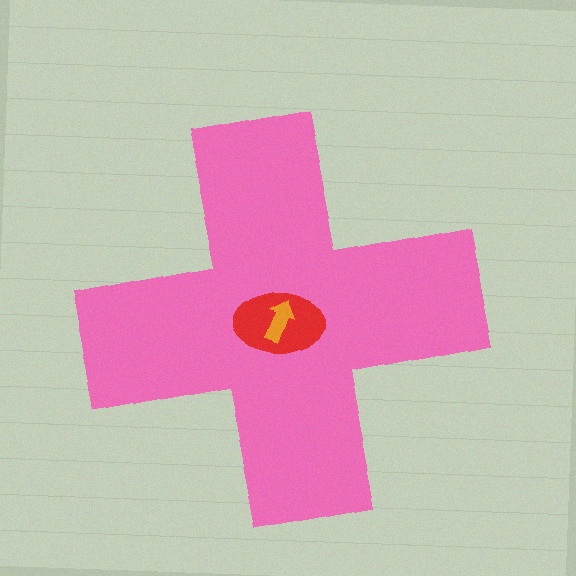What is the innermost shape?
The orange arrow.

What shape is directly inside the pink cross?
The red ellipse.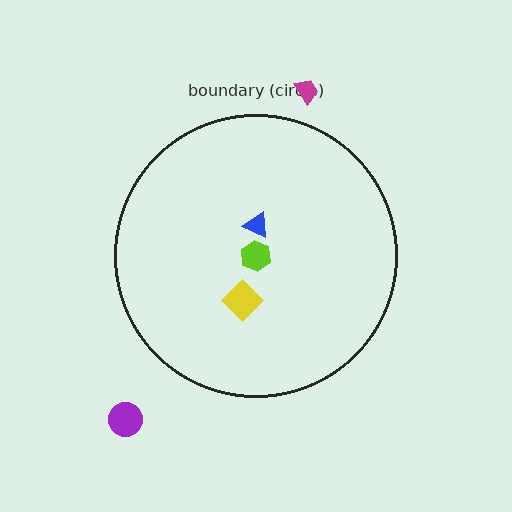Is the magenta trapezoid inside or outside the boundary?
Outside.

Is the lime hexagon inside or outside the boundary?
Inside.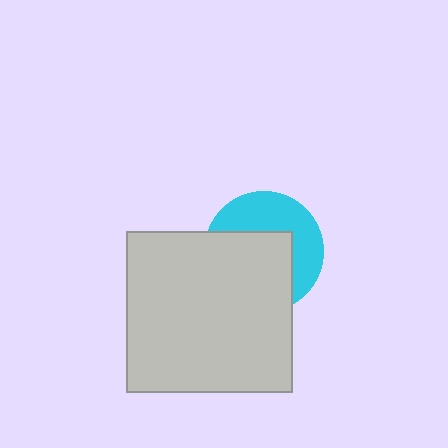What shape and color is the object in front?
The object in front is a light gray rectangle.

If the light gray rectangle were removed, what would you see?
You would see the complete cyan circle.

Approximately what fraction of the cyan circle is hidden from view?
Roughly 56% of the cyan circle is hidden behind the light gray rectangle.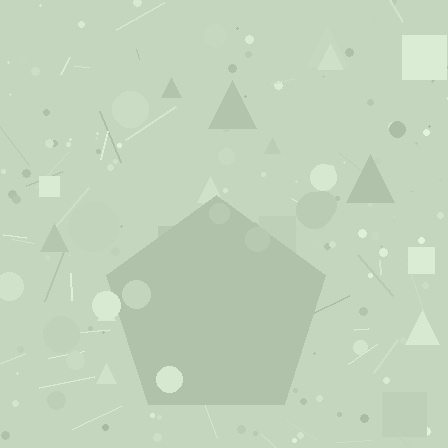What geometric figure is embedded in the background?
A pentagon is embedded in the background.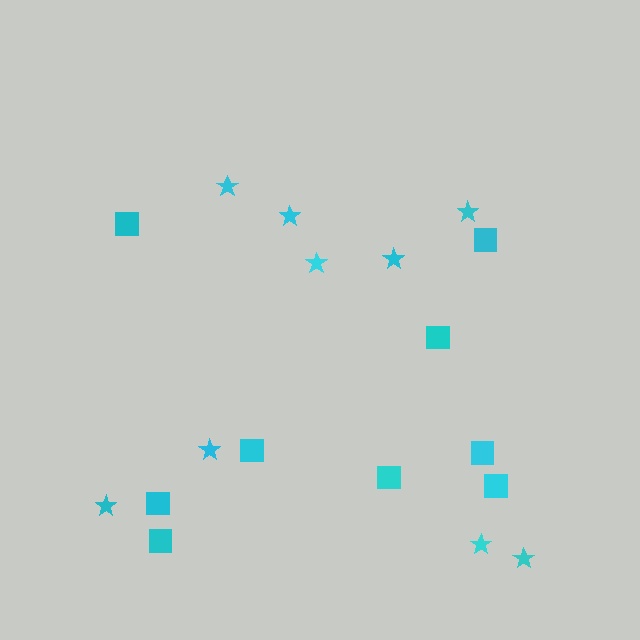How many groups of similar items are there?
There are 2 groups: one group of stars (9) and one group of squares (9).